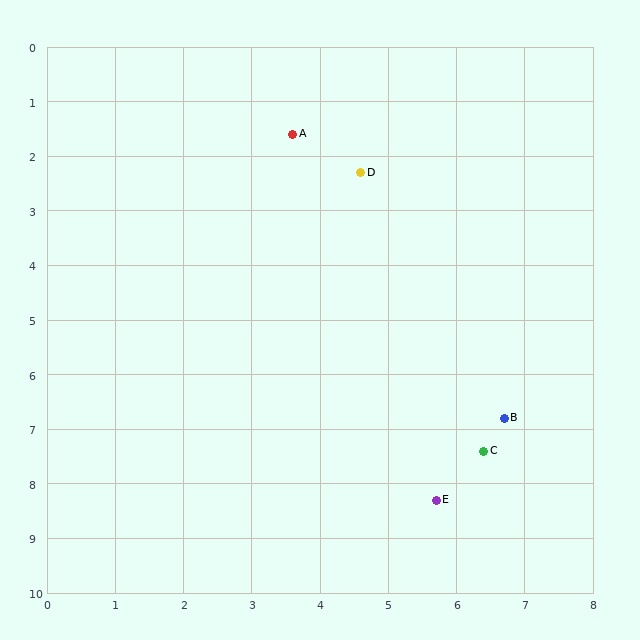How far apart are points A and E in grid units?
Points A and E are about 7.0 grid units apart.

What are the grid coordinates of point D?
Point D is at approximately (4.6, 2.3).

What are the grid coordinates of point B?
Point B is at approximately (6.7, 6.8).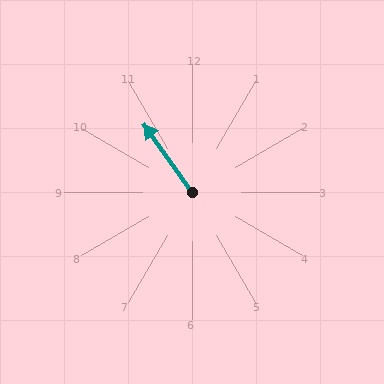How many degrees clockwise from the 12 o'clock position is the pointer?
Approximately 325 degrees.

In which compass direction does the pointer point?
Northwest.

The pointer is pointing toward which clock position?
Roughly 11 o'clock.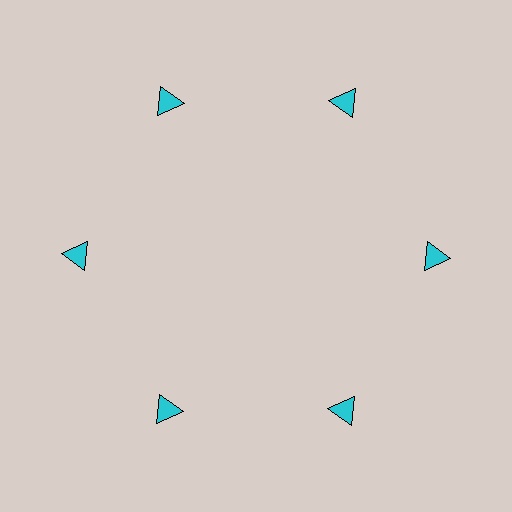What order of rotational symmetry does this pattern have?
This pattern has 6-fold rotational symmetry.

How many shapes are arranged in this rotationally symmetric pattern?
There are 6 shapes, arranged in 6 groups of 1.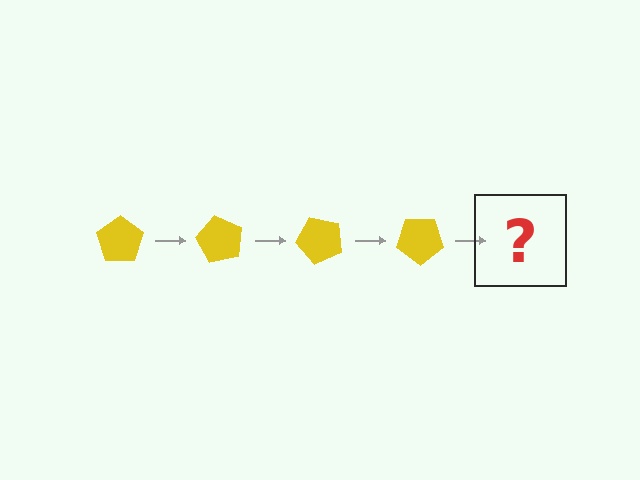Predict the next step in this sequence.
The next step is a yellow pentagon rotated 240 degrees.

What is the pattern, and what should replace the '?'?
The pattern is that the pentagon rotates 60 degrees each step. The '?' should be a yellow pentagon rotated 240 degrees.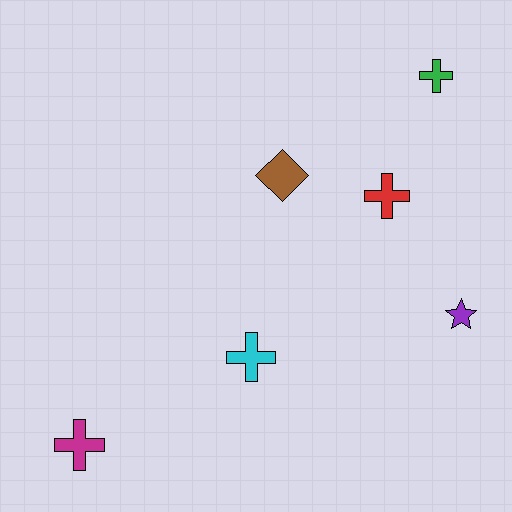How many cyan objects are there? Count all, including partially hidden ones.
There is 1 cyan object.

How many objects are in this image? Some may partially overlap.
There are 6 objects.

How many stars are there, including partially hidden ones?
There is 1 star.